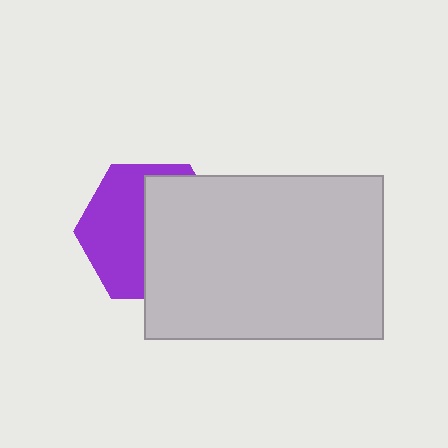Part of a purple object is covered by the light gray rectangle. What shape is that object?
It is a hexagon.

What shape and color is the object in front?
The object in front is a light gray rectangle.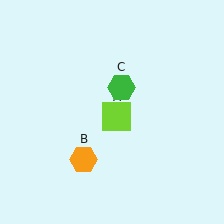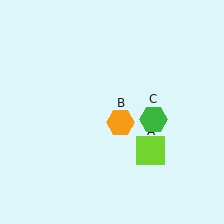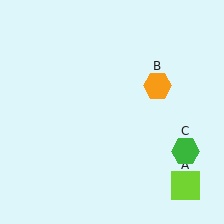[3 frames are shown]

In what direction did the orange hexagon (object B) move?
The orange hexagon (object B) moved up and to the right.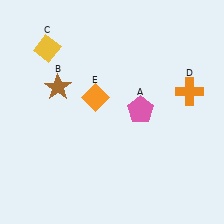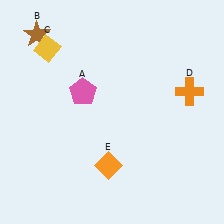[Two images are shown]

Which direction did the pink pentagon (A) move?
The pink pentagon (A) moved left.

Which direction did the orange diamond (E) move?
The orange diamond (E) moved down.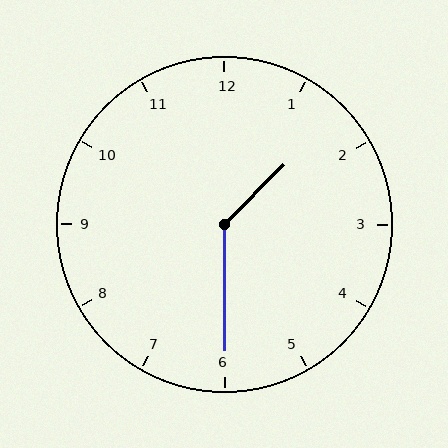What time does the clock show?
1:30.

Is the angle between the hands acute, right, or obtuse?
It is obtuse.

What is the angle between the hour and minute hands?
Approximately 135 degrees.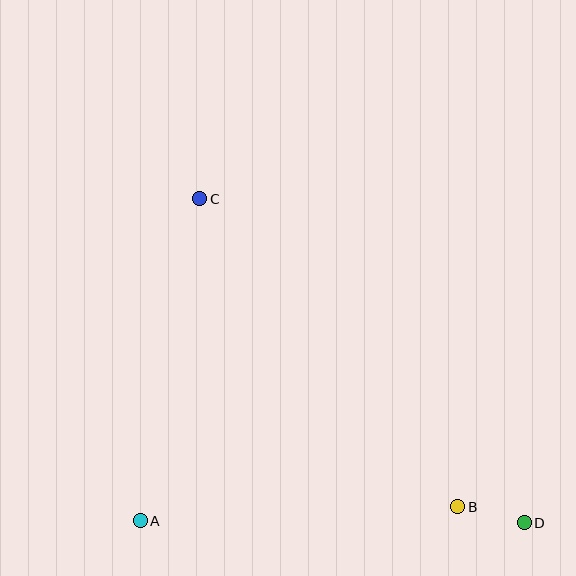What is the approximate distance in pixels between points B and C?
The distance between B and C is approximately 402 pixels.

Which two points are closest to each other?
Points B and D are closest to each other.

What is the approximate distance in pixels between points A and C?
The distance between A and C is approximately 327 pixels.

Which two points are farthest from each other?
Points C and D are farthest from each other.